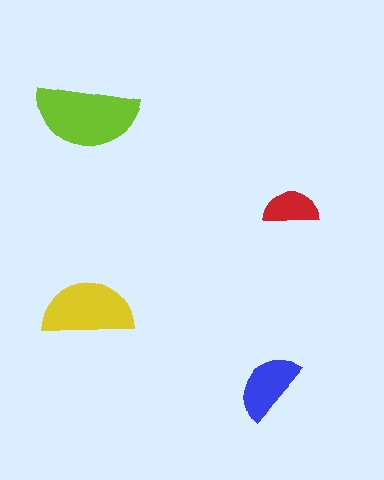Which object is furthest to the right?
The red semicircle is rightmost.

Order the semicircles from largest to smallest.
the lime one, the yellow one, the blue one, the red one.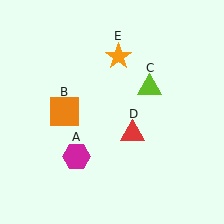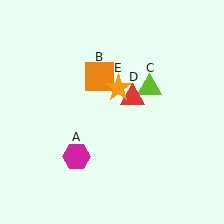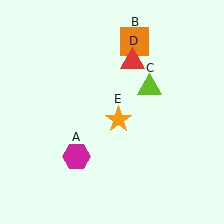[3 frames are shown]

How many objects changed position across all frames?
3 objects changed position: orange square (object B), red triangle (object D), orange star (object E).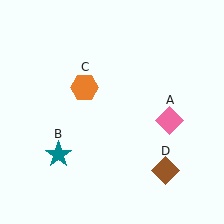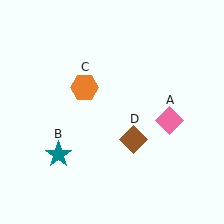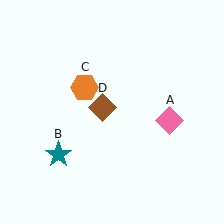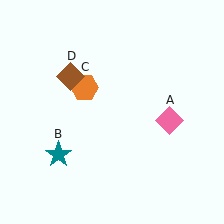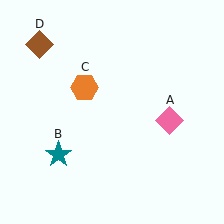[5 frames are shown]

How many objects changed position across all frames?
1 object changed position: brown diamond (object D).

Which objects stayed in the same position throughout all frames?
Pink diamond (object A) and teal star (object B) and orange hexagon (object C) remained stationary.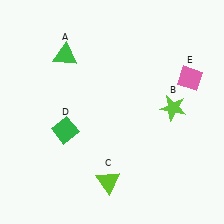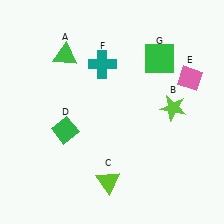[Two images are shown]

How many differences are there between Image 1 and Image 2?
There are 2 differences between the two images.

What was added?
A teal cross (F), a green square (G) were added in Image 2.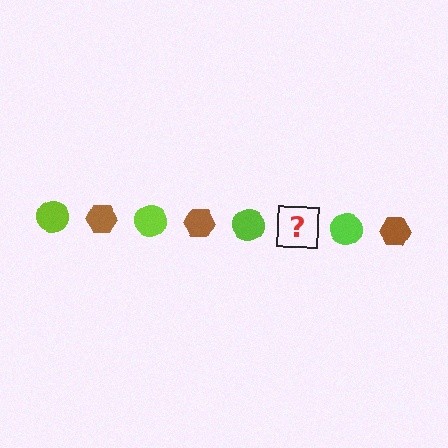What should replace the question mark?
The question mark should be replaced with a brown hexagon.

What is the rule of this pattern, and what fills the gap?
The rule is that the pattern alternates between lime circle and brown hexagon. The gap should be filled with a brown hexagon.